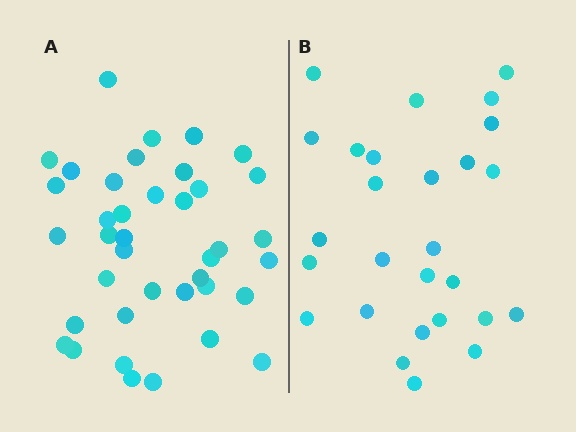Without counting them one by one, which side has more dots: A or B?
Region A (the left region) has more dots.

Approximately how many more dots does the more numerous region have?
Region A has roughly 12 or so more dots than region B.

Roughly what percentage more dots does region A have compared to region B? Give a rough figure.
About 45% more.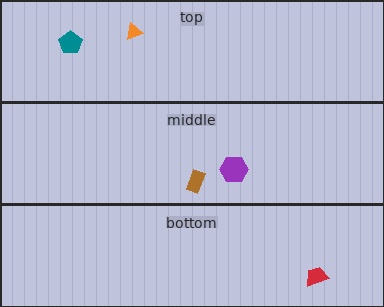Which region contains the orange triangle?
The top region.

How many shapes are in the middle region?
2.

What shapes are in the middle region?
The purple hexagon, the brown rectangle.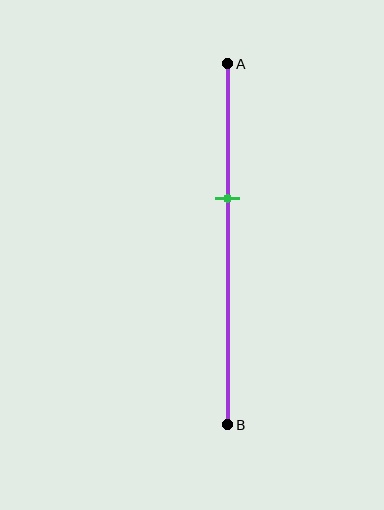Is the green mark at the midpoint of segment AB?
No, the mark is at about 35% from A, not at the 50% midpoint.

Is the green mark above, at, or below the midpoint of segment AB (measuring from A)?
The green mark is above the midpoint of segment AB.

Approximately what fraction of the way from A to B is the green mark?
The green mark is approximately 35% of the way from A to B.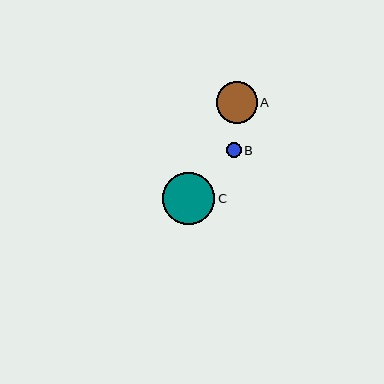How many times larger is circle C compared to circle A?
Circle C is approximately 1.3 times the size of circle A.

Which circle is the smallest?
Circle B is the smallest with a size of approximately 15 pixels.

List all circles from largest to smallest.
From largest to smallest: C, A, B.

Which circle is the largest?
Circle C is the largest with a size of approximately 52 pixels.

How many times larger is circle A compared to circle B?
Circle A is approximately 2.7 times the size of circle B.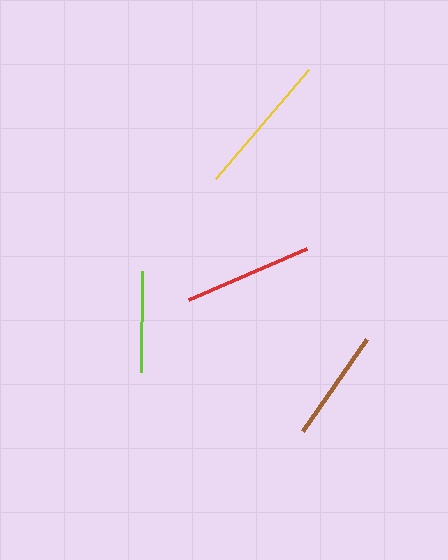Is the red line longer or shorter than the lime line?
The red line is longer than the lime line.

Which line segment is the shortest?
The lime line is the shortest at approximately 101 pixels.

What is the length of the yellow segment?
The yellow segment is approximately 144 pixels long.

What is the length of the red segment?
The red segment is approximately 128 pixels long.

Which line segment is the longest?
The yellow line is the longest at approximately 144 pixels.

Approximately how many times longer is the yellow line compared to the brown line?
The yellow line is approximately 1.3 times the length of the brown line.